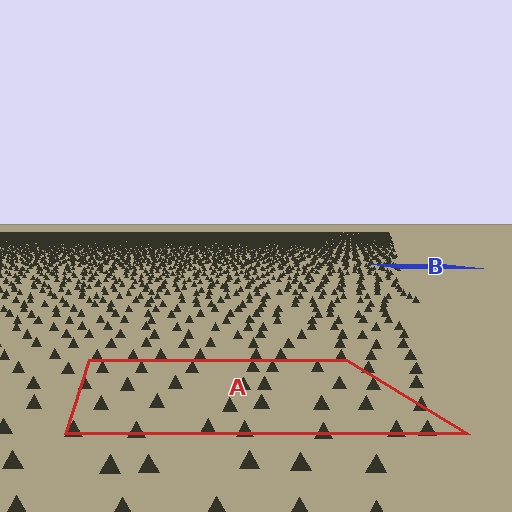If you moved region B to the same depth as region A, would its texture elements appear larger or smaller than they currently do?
They would appear larger. At a closer depth, the same texture elements are projected at a bigger on-screen size.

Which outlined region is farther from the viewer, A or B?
Region B is farther from the viewer — the texture elements inside it appear smaller and more densely packed.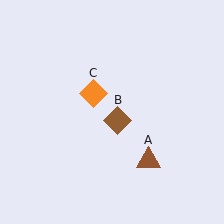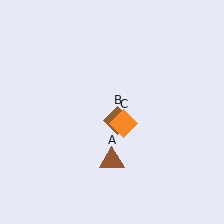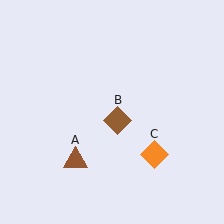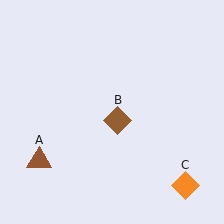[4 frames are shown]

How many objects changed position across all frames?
2 objects changed position: brown triangle (object A), orange diamond (object C).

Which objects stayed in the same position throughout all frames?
Brown diamond (object B) remained stationary.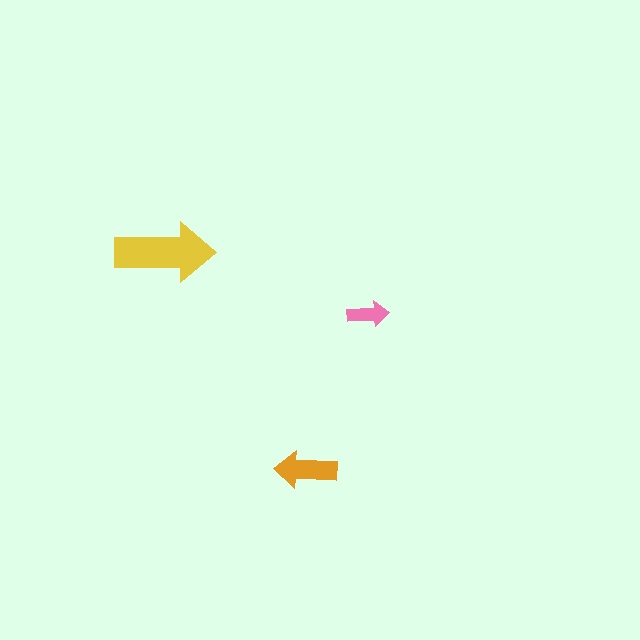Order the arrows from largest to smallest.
the yellow one, the orange one, the pink one.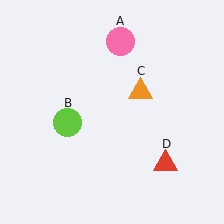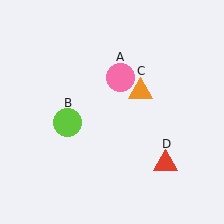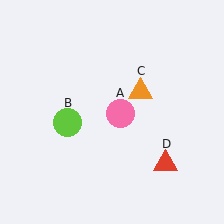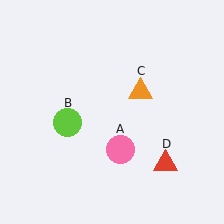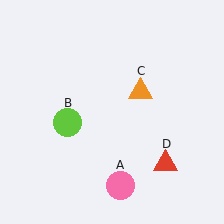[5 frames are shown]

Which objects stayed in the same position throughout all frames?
Lime circle (object B) and orange triangle (object C) and red triangle (object D) remained stationary.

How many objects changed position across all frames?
1 object changed position: pink circle (object A).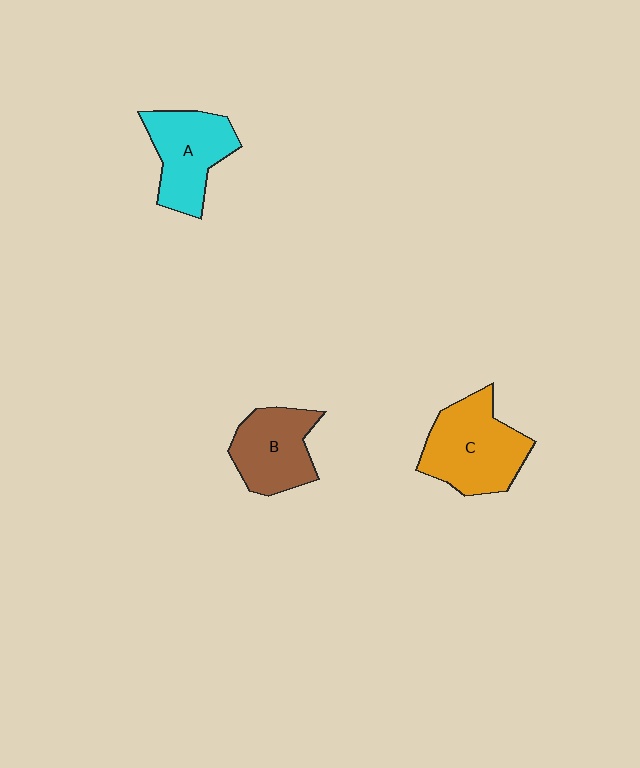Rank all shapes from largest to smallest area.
From largest to smallest: C (orange), A (cyan), B (brown).